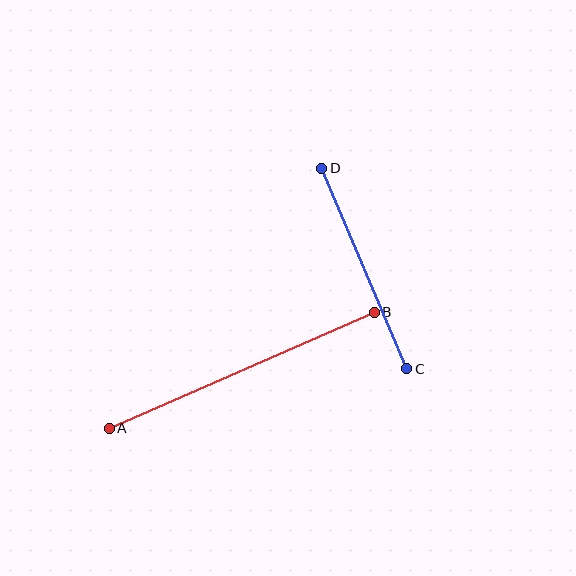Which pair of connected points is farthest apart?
Points A and B are farthest apart.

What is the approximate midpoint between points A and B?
The midpoint is at approximately (242, 370) pixels.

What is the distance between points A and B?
The distance is approximately 290 pixels.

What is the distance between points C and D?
The distance is approximately 218 pixels.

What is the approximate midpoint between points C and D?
The midpoint is at approximately (364, 268) pixels.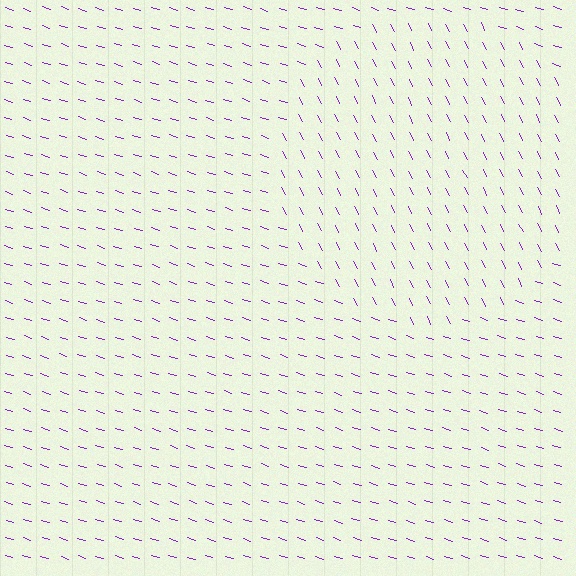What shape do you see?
I see a circle.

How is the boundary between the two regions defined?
The boundary is defined purely by a change in line orientation (approximately 45 degrees difference). All lines are the same color and thickness.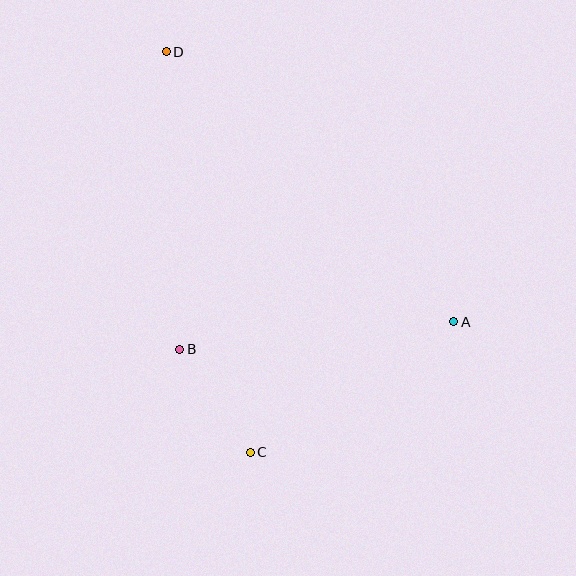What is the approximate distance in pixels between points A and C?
The distance between A and C is approximately 242 pixels.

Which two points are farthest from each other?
Points C and D are farthest from each other.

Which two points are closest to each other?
Points B and C are closest to each other.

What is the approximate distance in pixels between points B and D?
The distance between B and D is approximately 298 pixels.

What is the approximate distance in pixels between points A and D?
The distance between A and D is approximately 394 pixels.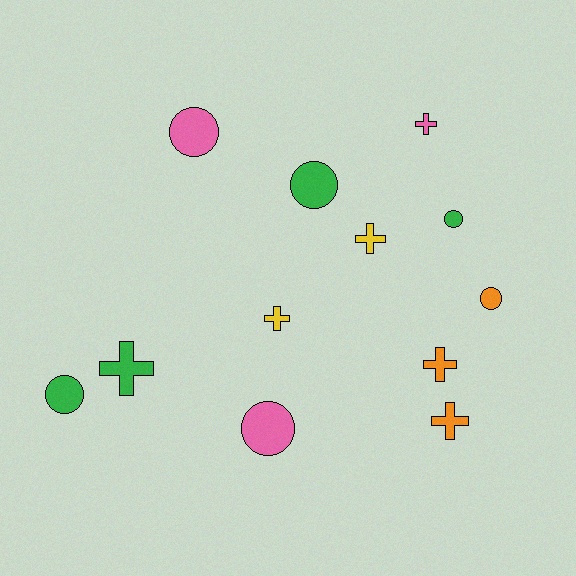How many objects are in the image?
There are 12 objects.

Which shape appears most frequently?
Cross, with 6 objects.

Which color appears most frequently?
Green, with 4 objects.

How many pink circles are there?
There are 2 pink circles.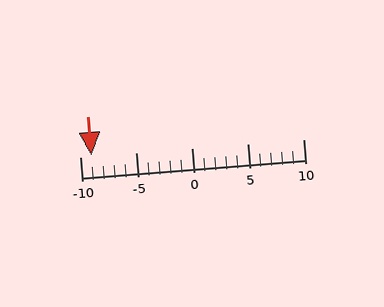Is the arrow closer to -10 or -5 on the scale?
The arrow is closer to -10.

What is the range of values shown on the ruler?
The ruler shows values from -10 to 10.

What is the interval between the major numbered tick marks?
The major tick marks are spaced 5 units apart.